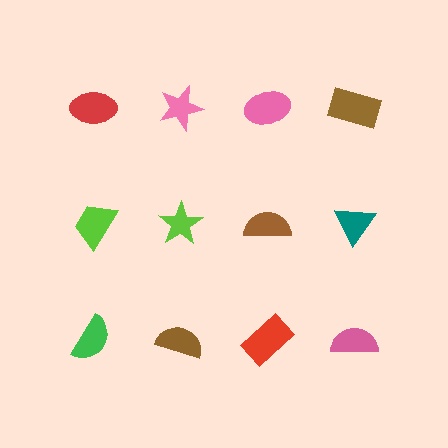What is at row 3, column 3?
A red rectangle.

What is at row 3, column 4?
A pink semicircle.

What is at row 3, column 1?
A green semicircle.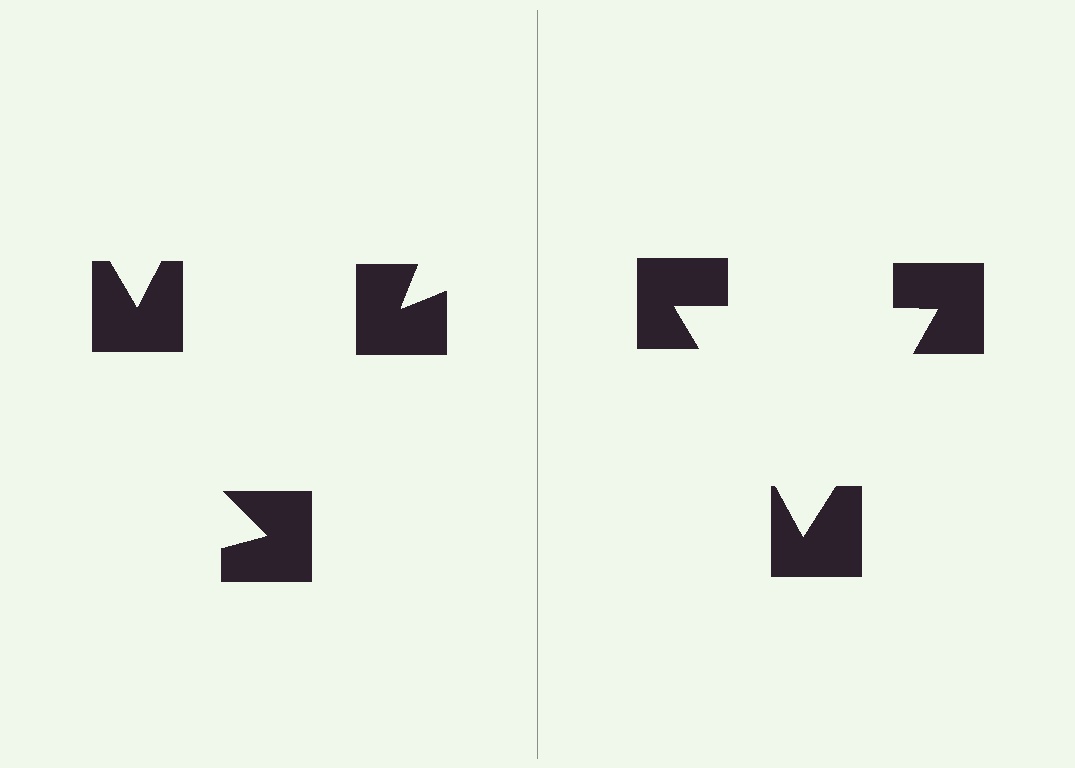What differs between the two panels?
The notched squares are positioned identically on both sides; only the wedge orientations differ. On the right they align to a triangle; on the left they are misaligned.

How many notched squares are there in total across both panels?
6 — 3 on each side.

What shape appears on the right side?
An illusory triangle.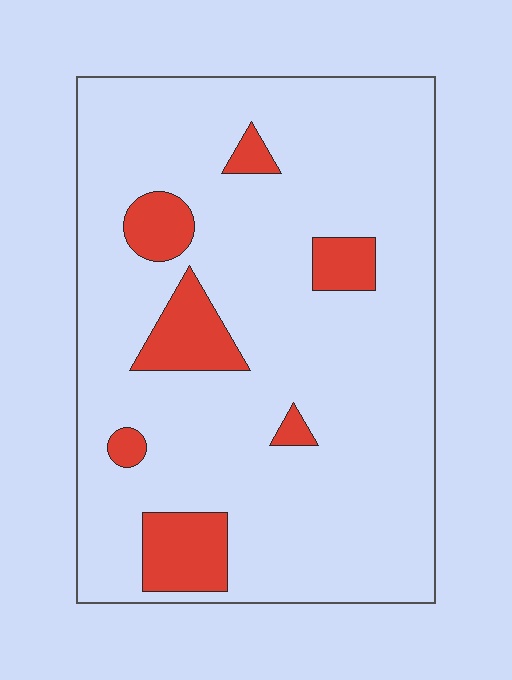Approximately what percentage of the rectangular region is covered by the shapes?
Approximately 15%.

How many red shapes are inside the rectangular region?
7.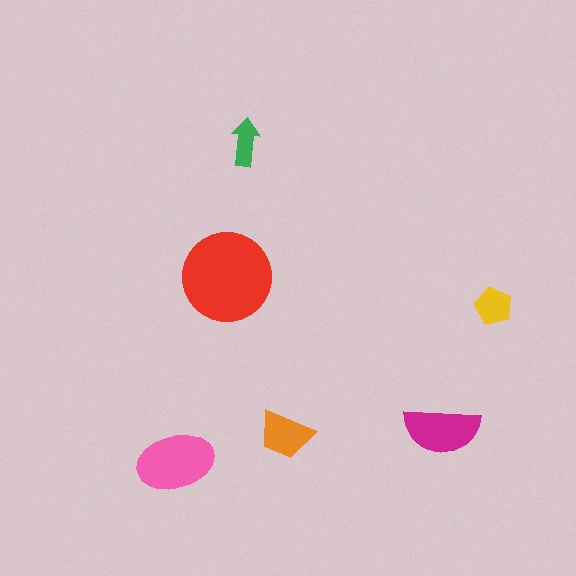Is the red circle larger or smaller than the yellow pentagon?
Larger.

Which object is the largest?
The red circle.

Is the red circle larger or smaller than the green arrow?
Larger.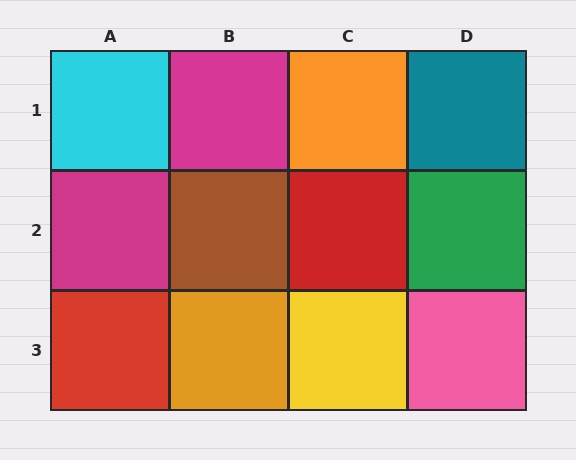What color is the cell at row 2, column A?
Magenta.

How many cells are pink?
1 cell is pink.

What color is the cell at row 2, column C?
Red.